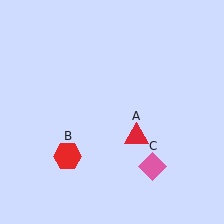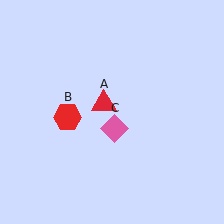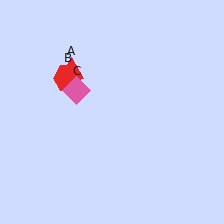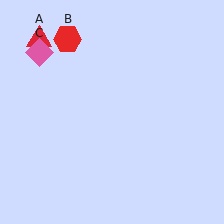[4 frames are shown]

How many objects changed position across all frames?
3 objects changed position: red triangle (object A), red hexagon (object B), pink diamond (object C).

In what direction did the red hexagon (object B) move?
The red hexagon (object B) moved up.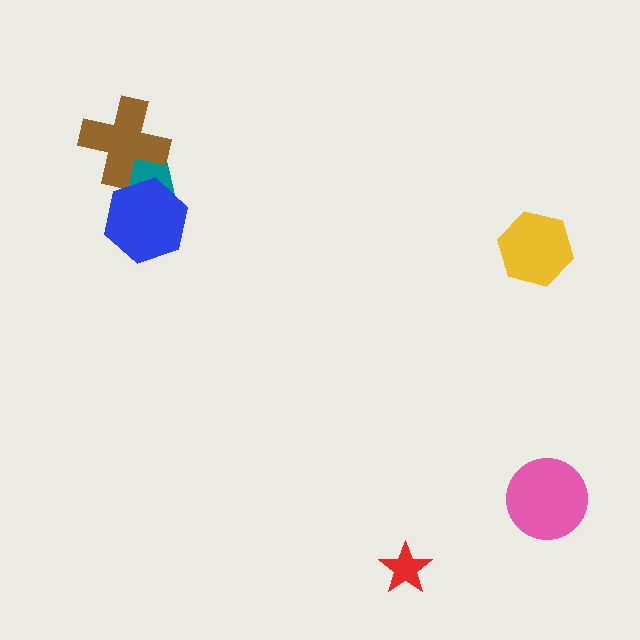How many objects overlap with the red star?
0 objects overlap with the red star.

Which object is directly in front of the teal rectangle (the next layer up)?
The brown cross is directly in front of the teal rectangle.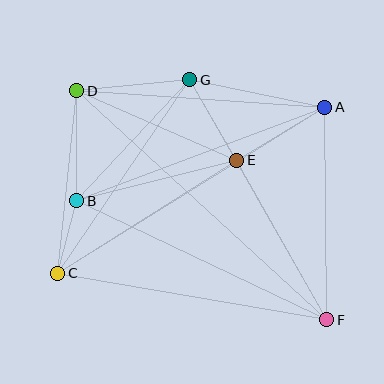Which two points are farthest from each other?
Points D and F are farthest from each other.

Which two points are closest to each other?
Points B and C are closest to each other.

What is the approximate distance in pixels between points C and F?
The distance between C and F is approximately 273 pixels.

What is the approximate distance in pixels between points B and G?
The distance between B and G is approximately 166 pixels.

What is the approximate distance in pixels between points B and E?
The distance between B and E is approximately 165 pixels.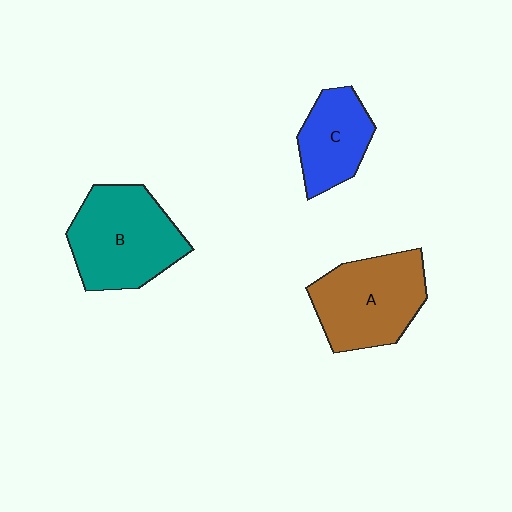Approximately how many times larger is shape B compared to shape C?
Approximately 1.6 times.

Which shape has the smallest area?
Shape C (blue).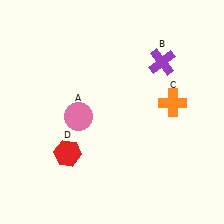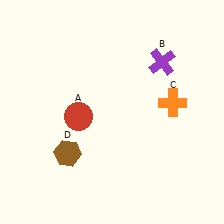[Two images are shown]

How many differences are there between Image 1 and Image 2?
There are 2 differences between the two images.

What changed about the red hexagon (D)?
In Image 1, D is red. In Image 2, it changed to brown.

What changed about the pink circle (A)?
In Image 1, A is pink. In Image 2, it changed to red.